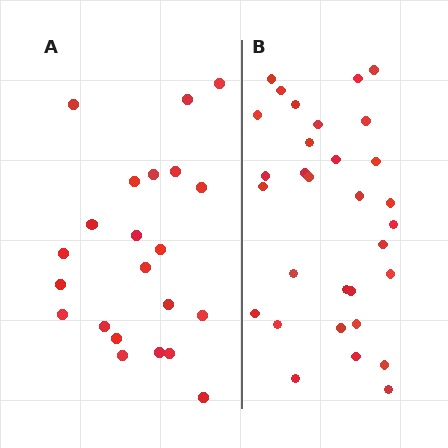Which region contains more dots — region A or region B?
Region B (the right region) has more dots.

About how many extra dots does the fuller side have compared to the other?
Region B has roughly 8 or so more dots than region A.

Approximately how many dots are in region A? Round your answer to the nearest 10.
About 20 dots. (The exact count is 22, which rounds to 20.)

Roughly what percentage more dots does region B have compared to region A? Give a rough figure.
About 40% more.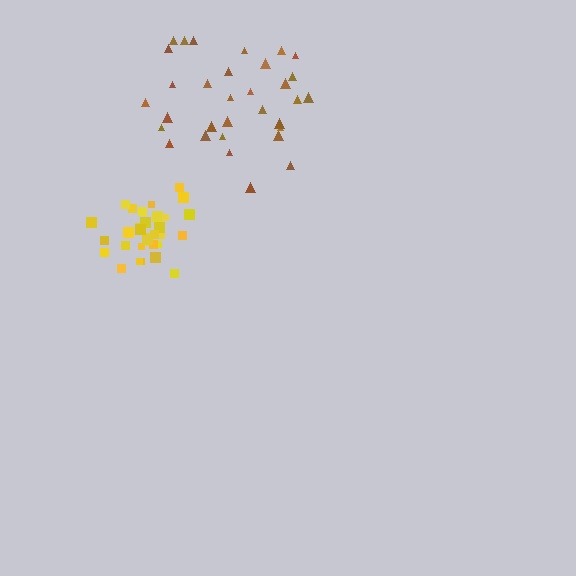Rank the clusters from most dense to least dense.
yellow, brown.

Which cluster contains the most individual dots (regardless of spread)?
Yellow (33).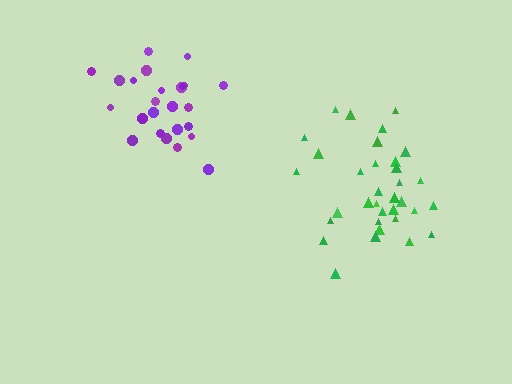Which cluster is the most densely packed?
Green.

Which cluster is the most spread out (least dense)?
Purple.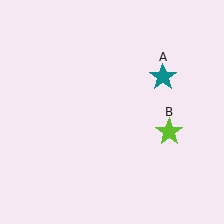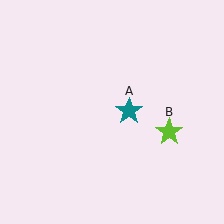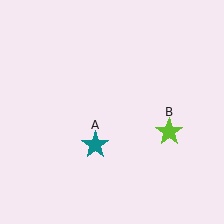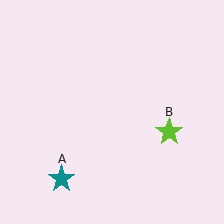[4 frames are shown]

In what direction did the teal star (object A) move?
The teal star (object A) moved down and to the left.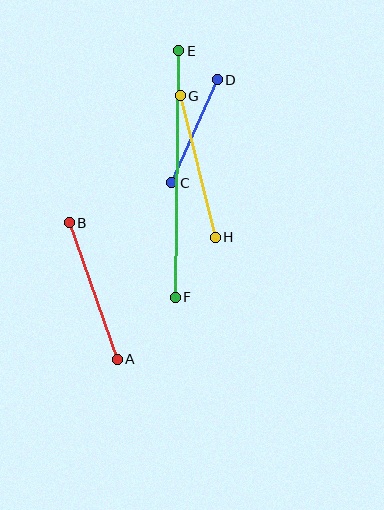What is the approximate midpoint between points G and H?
The midpoint is at approximately (198, 166) pixels.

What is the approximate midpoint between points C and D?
The midpoint is at approximately (195, 131) pixels.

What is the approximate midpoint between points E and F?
The midpoint is at approximately (177, 174) pixels.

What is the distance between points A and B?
The distance is approximately 145 pixels.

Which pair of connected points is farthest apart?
Points E and F are farthest apart.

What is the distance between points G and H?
The distance is approximately 146 pixels.